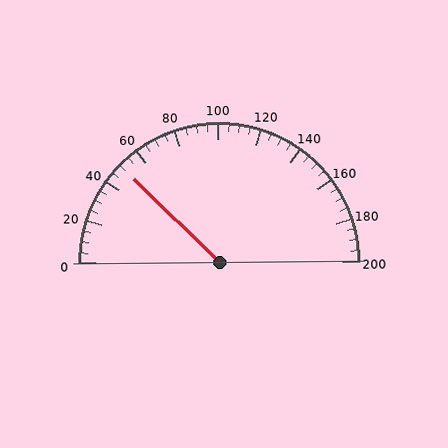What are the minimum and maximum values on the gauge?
The gauge ranges from 0 to 200.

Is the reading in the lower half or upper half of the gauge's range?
The reading is in the lower half of the range (0 to 200).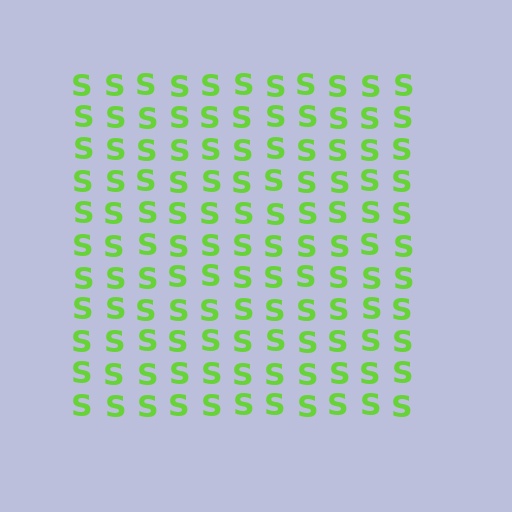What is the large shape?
The large shape is a square.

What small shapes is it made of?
It is made of small letter S's.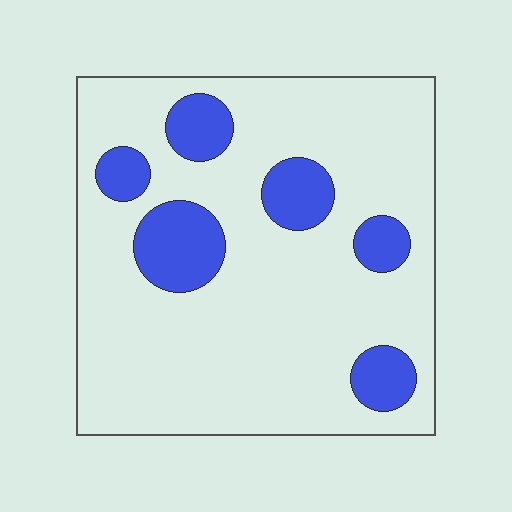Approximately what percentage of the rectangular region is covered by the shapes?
Approximately 20%.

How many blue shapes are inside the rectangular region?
6.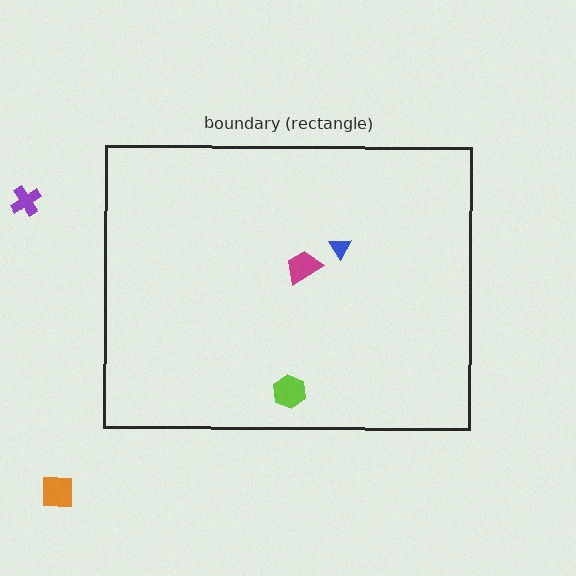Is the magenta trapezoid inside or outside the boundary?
Inside.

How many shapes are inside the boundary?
3 inside, 2 outside.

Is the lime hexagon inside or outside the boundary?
Inside.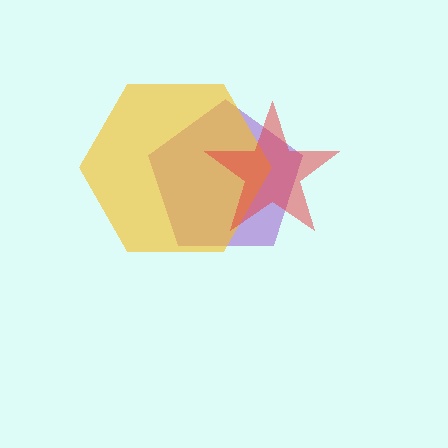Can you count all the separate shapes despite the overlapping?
Yes, there are 3 separate shapes.